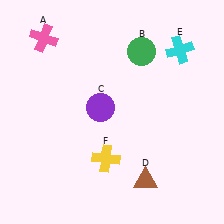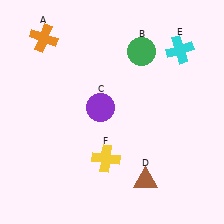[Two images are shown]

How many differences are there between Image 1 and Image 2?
There is 1 difference between the two images.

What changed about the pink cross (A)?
In Image 1, A is pink. In Image 2, it changed to orange.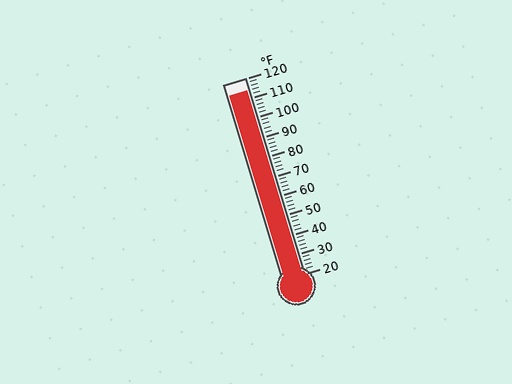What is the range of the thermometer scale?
The thermometer scale ranges from 20°F to 120°F.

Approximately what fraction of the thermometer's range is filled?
The thermometer is filled to approximately 95% of its range.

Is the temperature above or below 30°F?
The temperature is above 30°F.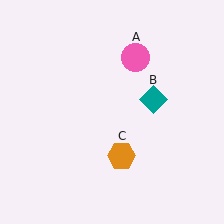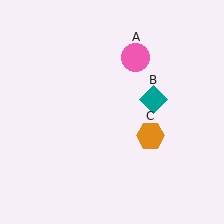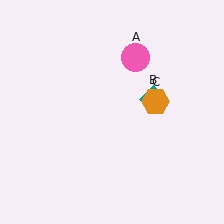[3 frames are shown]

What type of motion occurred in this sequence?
The orange hexagon (object C) rotated counterclockwise around the center of the scene.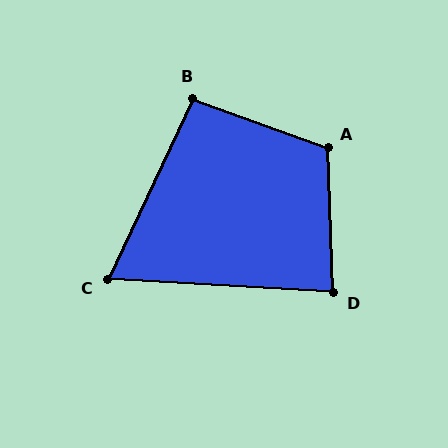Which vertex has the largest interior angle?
A, at approximately 112 degrees.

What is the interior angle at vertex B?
Approximately 95 degrees (obtuse).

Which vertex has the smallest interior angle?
C, at approximately 68 degrees.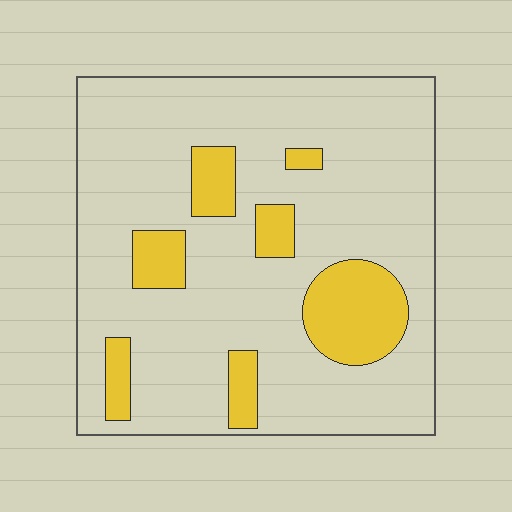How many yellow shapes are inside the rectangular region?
7.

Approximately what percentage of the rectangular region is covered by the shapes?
Approximately 20%.